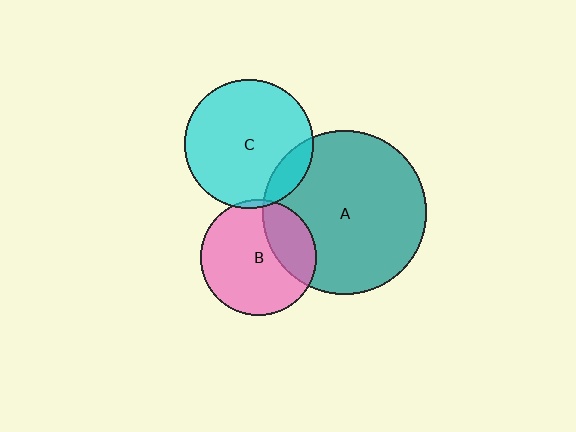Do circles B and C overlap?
Yes.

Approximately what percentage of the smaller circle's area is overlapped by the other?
Approximately 5%.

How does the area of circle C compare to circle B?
Approximately 1.2 times.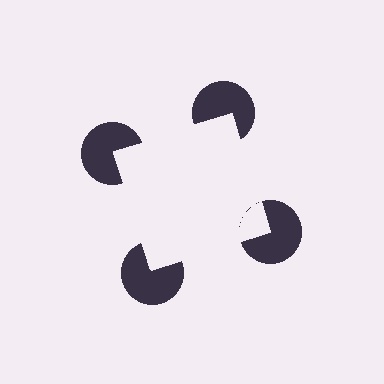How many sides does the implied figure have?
4 sides.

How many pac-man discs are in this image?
There are 4 — one at each vertex of the illusory square.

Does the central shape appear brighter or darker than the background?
It typically appears slightly brighter than the background, even though no actual brightness change is drawn.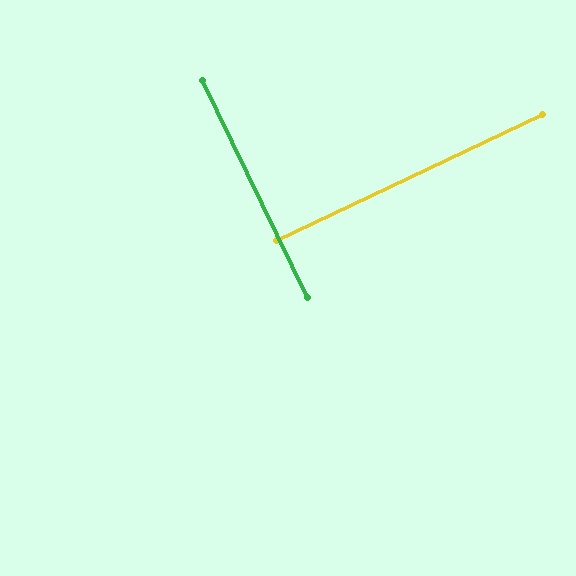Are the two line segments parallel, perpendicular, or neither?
Perpendicular — they meet at approximately 90°.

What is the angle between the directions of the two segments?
Approximately 90 degrees.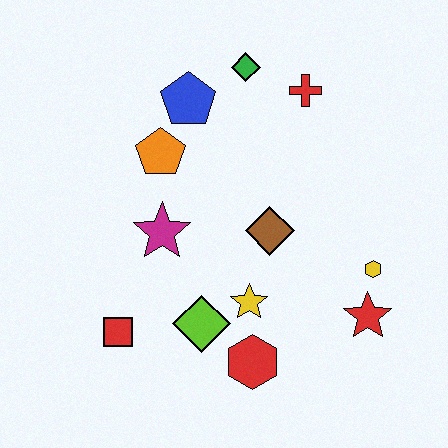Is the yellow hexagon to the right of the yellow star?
Yes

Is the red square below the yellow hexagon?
Yes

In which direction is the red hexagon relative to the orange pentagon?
The red hexagon is below the orange pentagon.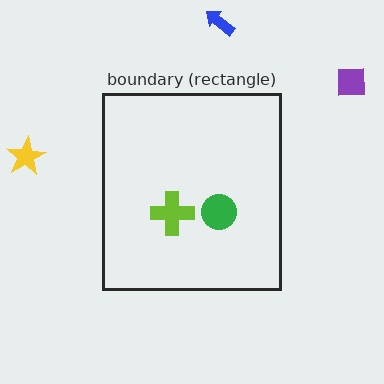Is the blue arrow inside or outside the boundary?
Outside.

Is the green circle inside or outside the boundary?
Inside.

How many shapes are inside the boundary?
2 inside, 3 outside.